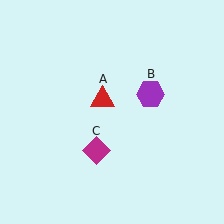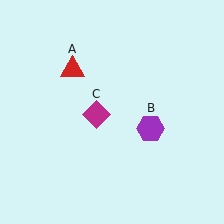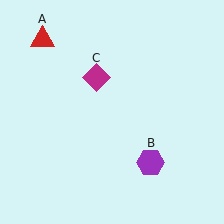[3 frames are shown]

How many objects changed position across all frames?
3 objects changed position: red triangle (object A), purple hexagon (object B), magenta diamond (object C).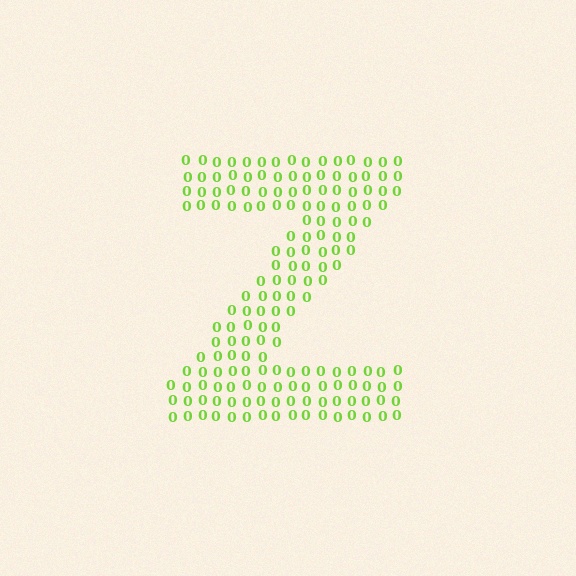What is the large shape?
The large shape is the letter Z.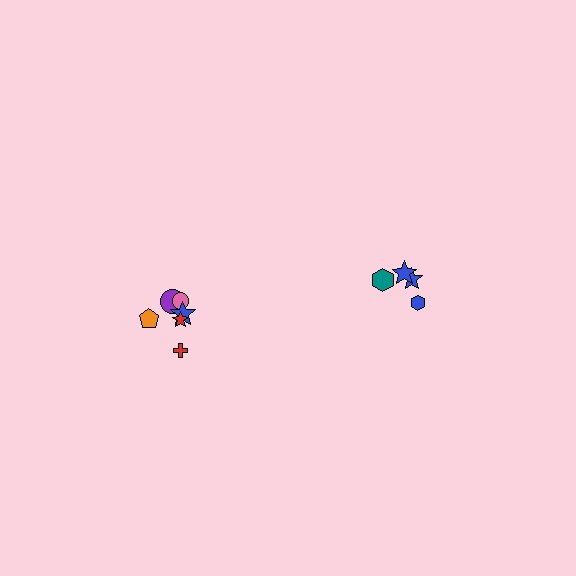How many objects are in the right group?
There are 4 objects.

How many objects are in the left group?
There are 6 objects.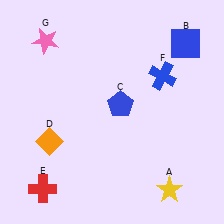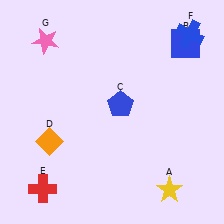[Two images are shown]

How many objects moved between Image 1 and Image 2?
1 object moved between the two images.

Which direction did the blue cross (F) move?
The blue cross (F) moved up.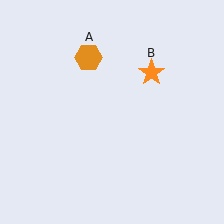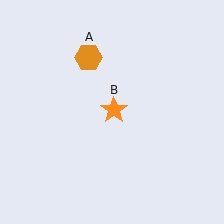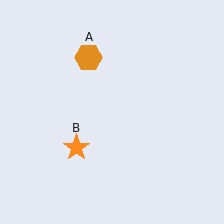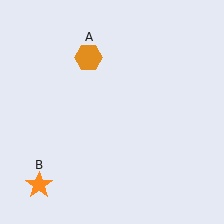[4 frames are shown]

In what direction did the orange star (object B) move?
The orange star (object B) moved down and to the left.